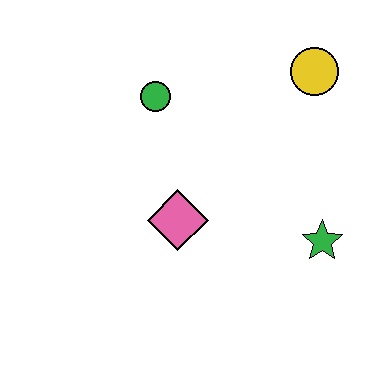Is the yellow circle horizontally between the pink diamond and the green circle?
No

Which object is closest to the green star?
The pink diamond is closest to the green star.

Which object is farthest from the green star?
The green circle is farthest from the green star.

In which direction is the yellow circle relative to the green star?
The yellow circle is above the green star.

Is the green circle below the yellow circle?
Yes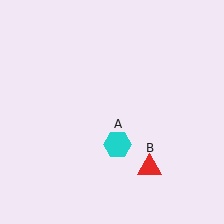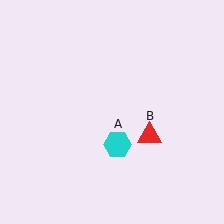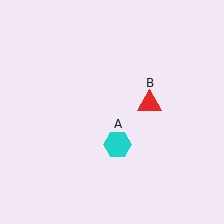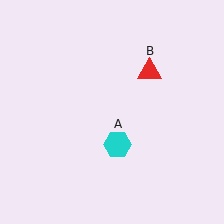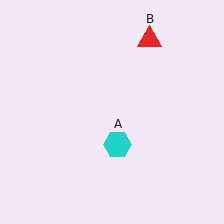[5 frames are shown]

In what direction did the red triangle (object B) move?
The red triangle (object B) moved up.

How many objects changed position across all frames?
1 object changed position: red triangle (object B).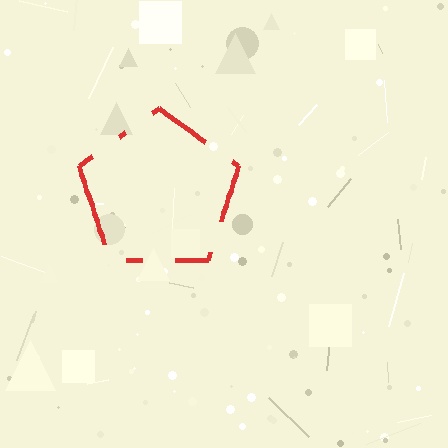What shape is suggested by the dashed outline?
The dashed outline suggests a pentagon.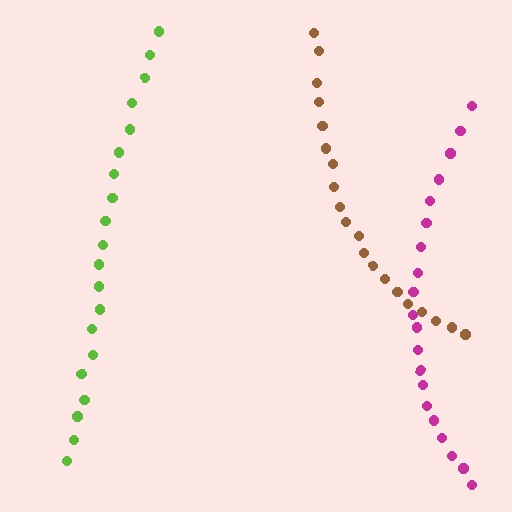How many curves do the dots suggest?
There are 3 distinct paths.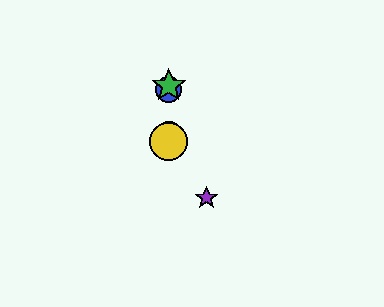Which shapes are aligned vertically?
The red circle, the blue circle, the green star, the yellow circle are aligned vertically.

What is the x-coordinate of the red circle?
The red circle is at x≈169.